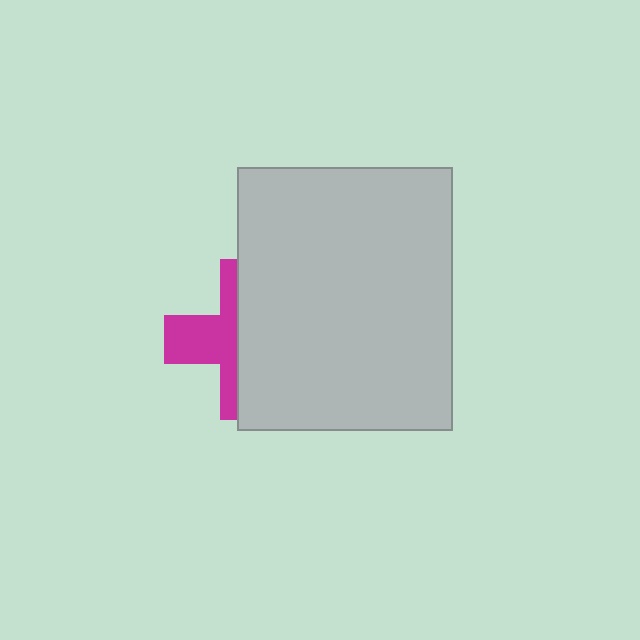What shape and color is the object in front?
The object in front is a light gray rectangle.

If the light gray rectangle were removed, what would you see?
You would see the complete magenta cross.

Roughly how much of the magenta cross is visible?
A small part of it is visible (roughly 42%).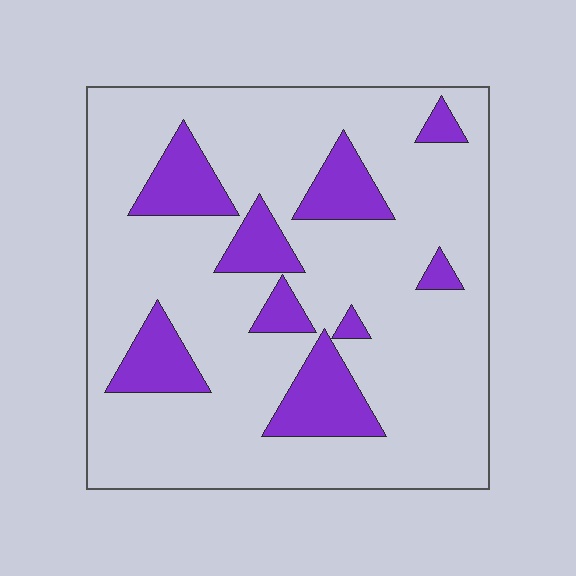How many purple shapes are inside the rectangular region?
9.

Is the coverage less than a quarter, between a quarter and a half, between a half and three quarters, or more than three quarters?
Less than a quarter.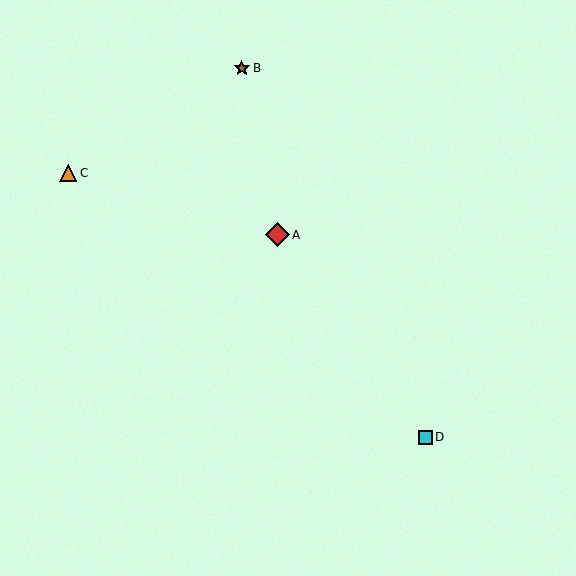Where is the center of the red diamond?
The center of the red diamond is at (277, 235).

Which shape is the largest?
The red diamond (labeled A) is the largest.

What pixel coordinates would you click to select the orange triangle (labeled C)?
Click at (68, 173) to select the orange triangle C.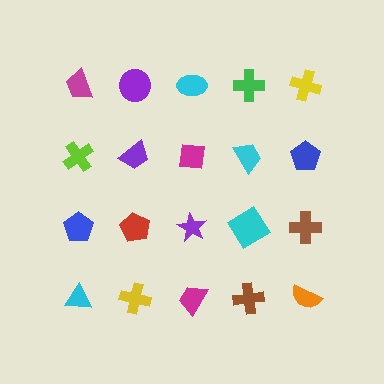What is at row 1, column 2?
A purple circle.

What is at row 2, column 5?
A blue pentagon.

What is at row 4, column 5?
An orange semicircle.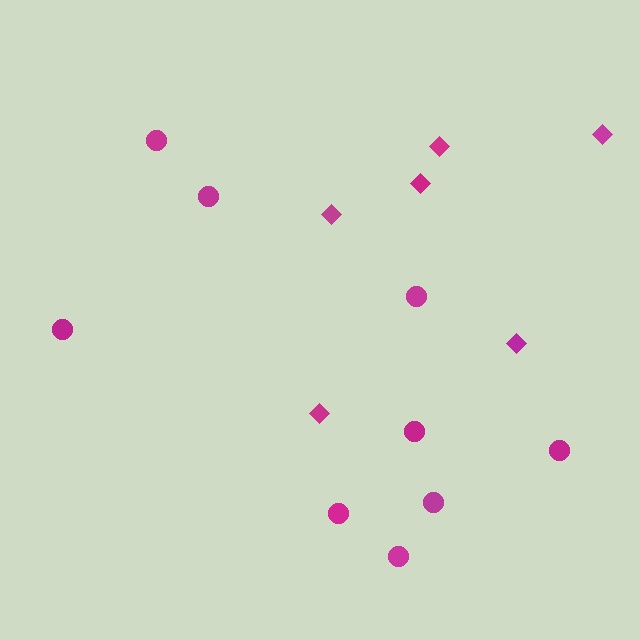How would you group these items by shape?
There are 2 groups: one group of circles (9) and one group of diamonds (6).